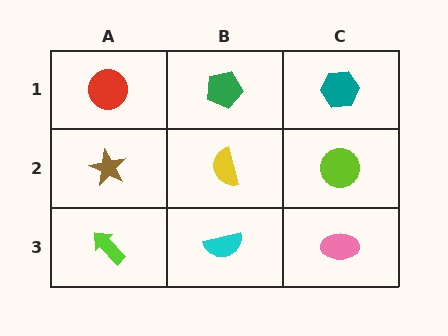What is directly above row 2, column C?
A teal hexagon.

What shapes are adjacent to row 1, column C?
A lime circle (row 2, column C), a green pentagon (row 1, column B).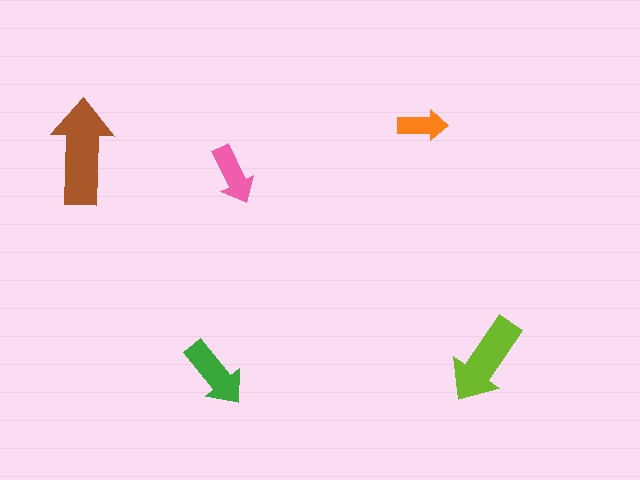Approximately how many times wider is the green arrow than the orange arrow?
About 1.5 times wider.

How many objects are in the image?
There are 5 objects in the image.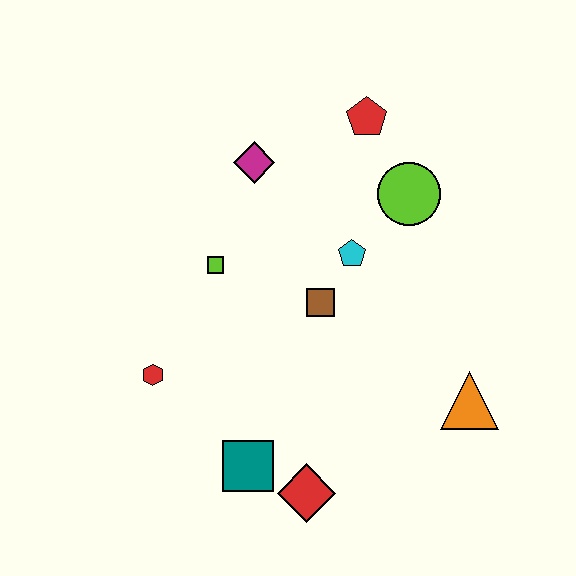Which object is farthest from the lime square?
The orange triangle is farthest from the lime square.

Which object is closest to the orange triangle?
The brown square is closest to the orange triangle.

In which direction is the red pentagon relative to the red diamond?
The red pentagon is above the red diamond.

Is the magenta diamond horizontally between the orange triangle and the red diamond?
No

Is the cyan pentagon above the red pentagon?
No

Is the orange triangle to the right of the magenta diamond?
Yes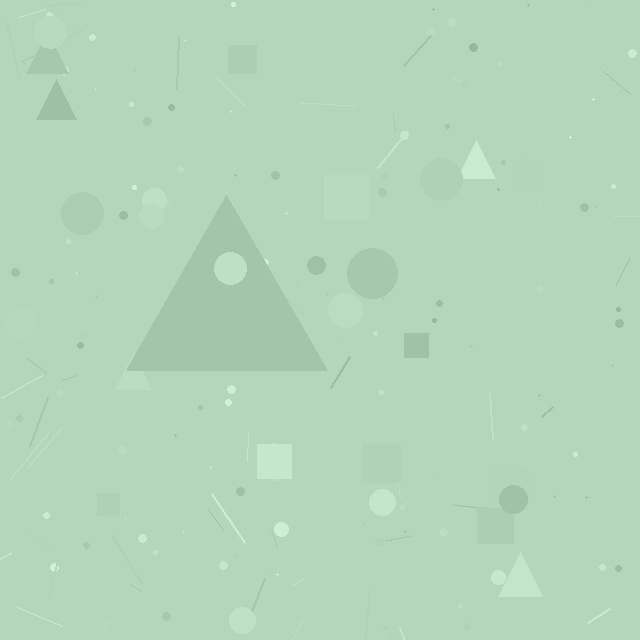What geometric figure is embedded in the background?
A triangle is embedded in the background.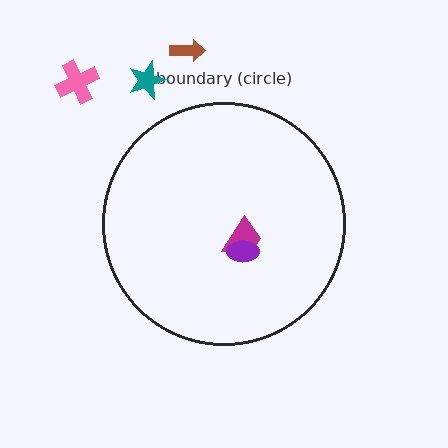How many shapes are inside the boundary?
2 inside, 3 outside.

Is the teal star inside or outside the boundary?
Outside.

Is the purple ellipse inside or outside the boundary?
Inside.